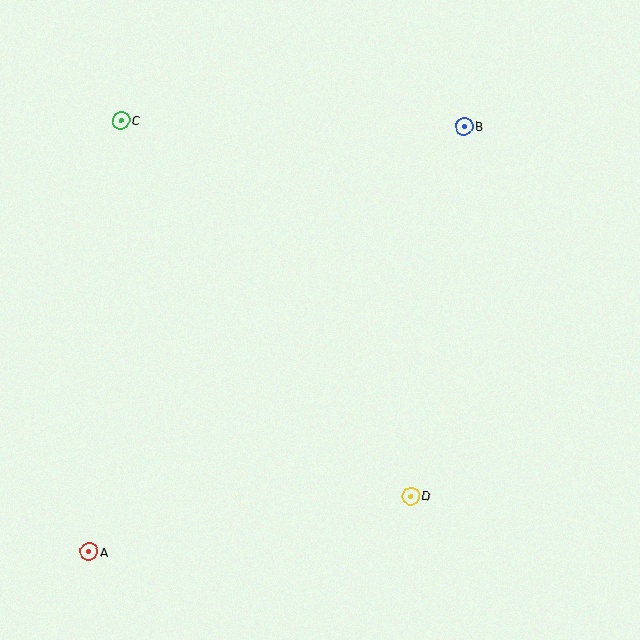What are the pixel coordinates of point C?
Point C is at (121, 120).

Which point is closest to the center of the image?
Point D at (411, 496) is closest to the center.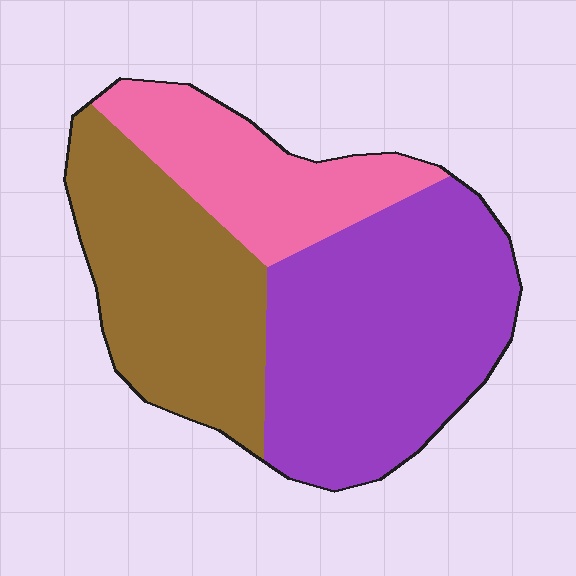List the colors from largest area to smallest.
From largest to smallest: purple, brown, pink.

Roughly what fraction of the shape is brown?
Brown covers 33% of the shape.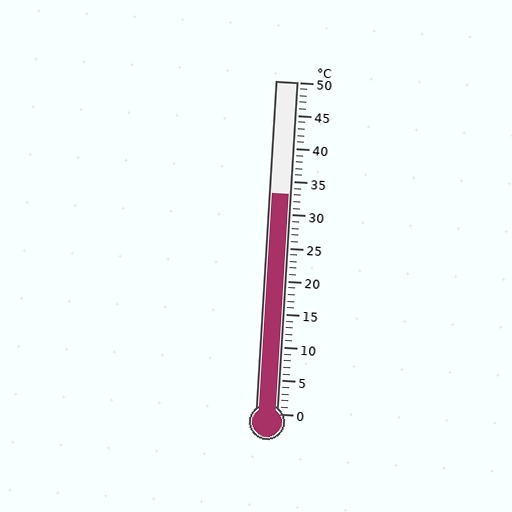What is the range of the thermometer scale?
The thermometer scale ranges from 0°C to 50°C.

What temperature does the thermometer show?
The thermometer shows approximately 33°C.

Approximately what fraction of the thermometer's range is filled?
The thermometer is filled to approximately 65% of its range.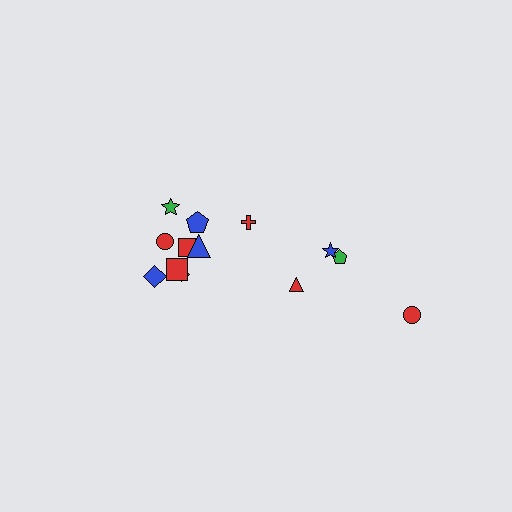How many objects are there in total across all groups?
There are 13 objects.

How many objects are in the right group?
There are 5 objects.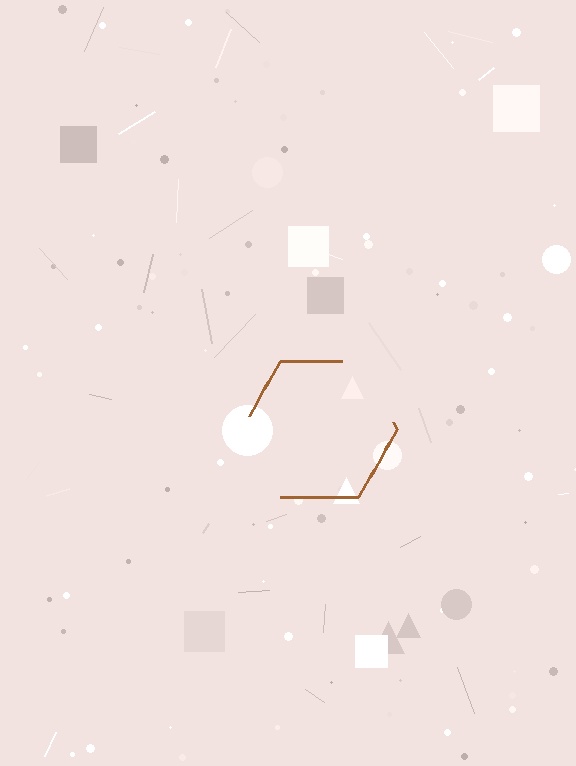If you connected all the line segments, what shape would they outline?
They would outline a hexagon.